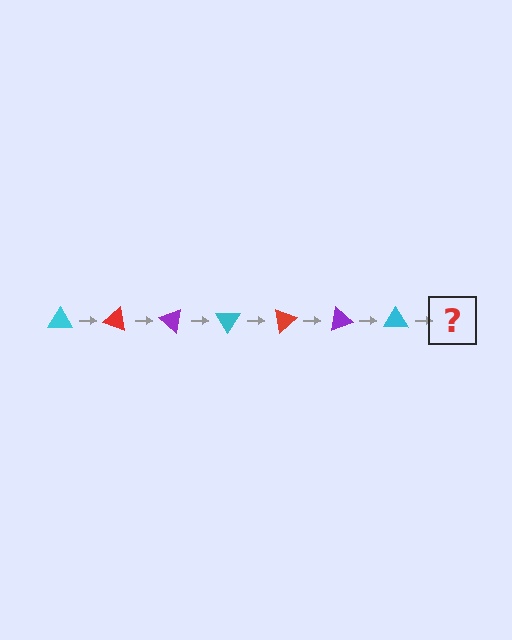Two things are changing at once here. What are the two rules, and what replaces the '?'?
The two rules are that it rotates 20 degrees each step and the color cycles through cyan, red, and purple. The '?' should be a red triangle, rotated 140 degrees from the start.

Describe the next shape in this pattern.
It should be a red triangle, rotated 140 degrees from the start.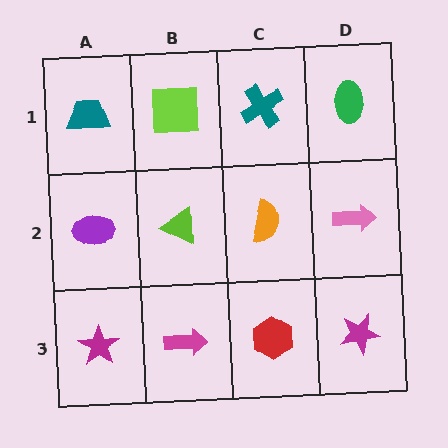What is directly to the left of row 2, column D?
An orange semicircle.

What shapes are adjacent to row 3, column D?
A pink arrow (row 2, column D), a red hexagon (row 3, column C).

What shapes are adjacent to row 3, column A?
A purple ellipse (row 2, column A), a magenta arrow (row 3, column B).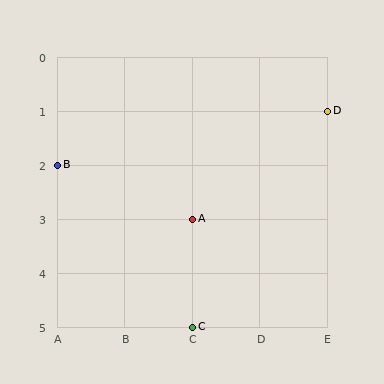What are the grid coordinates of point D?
Point D is at grid coordinates (E, 1).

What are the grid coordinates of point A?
Point A is at grid coordinates (C, 3).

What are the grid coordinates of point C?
Point C is at grid coordinates (C, 5).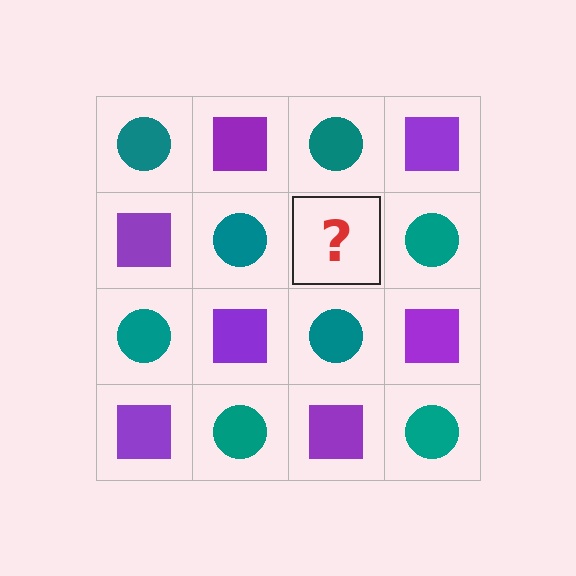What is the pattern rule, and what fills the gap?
The rule is that it alternates teal circle and purple square in a checkerboard pattern. The gap should be filled with a purple square.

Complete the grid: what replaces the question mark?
The question mark should be replaced with a purple square.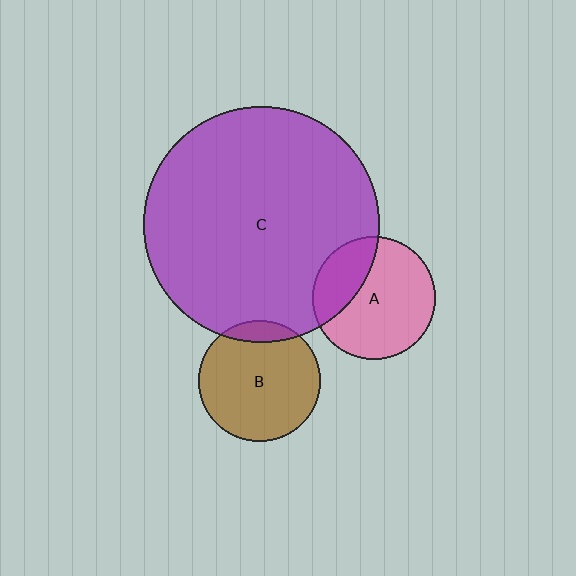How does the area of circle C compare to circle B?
Approximately 3.8 times.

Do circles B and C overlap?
Yes.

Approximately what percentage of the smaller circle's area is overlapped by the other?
Approximately 10%.